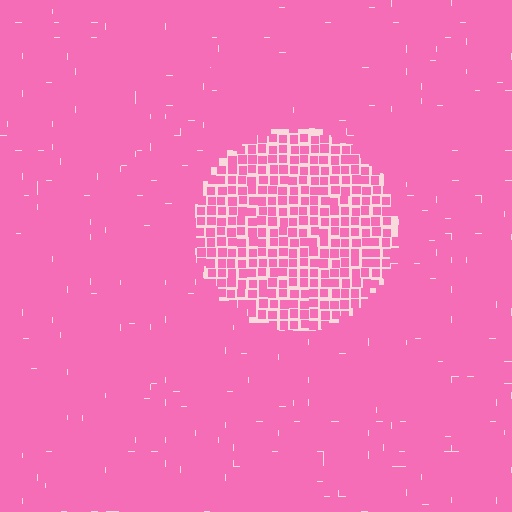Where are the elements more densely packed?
The elements are more densely packed outside the circle boundary.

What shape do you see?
I see a circle.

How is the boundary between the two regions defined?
The boundary is defined by a change in element density (approximately 1.9x ratio). All elements are the same color, size, and shape.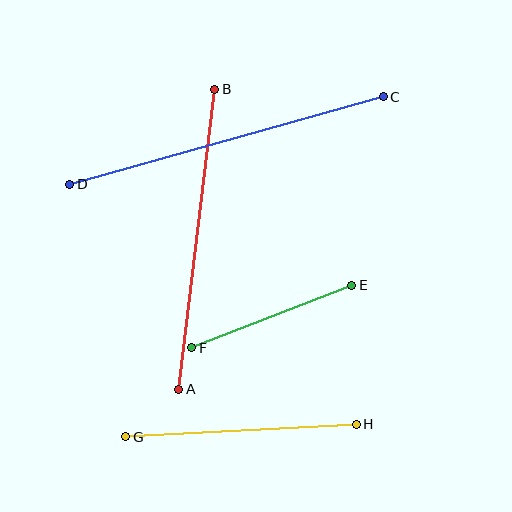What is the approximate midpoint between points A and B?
The midpoint is at approximately (197, 239) pixels.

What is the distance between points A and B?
The distance is approximately 302 pixels.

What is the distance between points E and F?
The distance is approximately 172 pixels.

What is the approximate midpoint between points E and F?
The midpoint is at approximately (272, 317) pixels.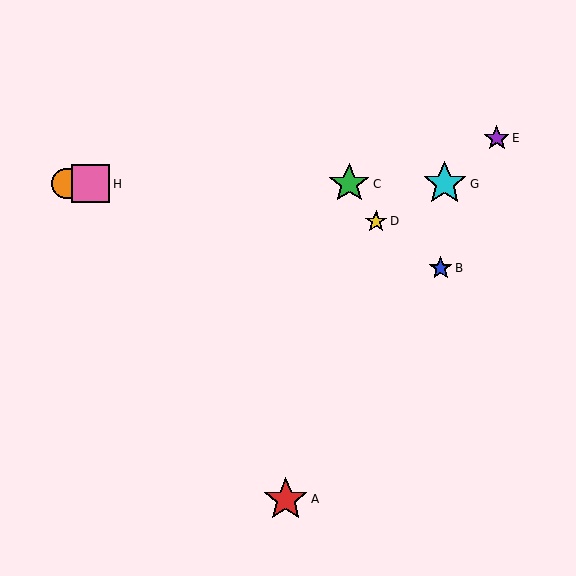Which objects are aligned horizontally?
Objects C, F, G, H are aligned horizontally.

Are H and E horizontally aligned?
No, H is at y≈184 and E is at y≈138.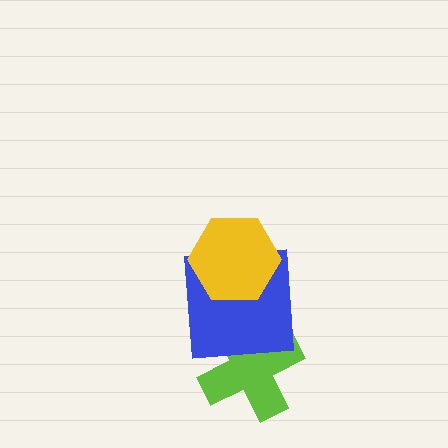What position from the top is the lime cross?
The lime cross is 3rd from the top.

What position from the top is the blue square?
The blue square is 2nd from the top.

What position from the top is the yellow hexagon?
The yellow hexagon is 1st from the top.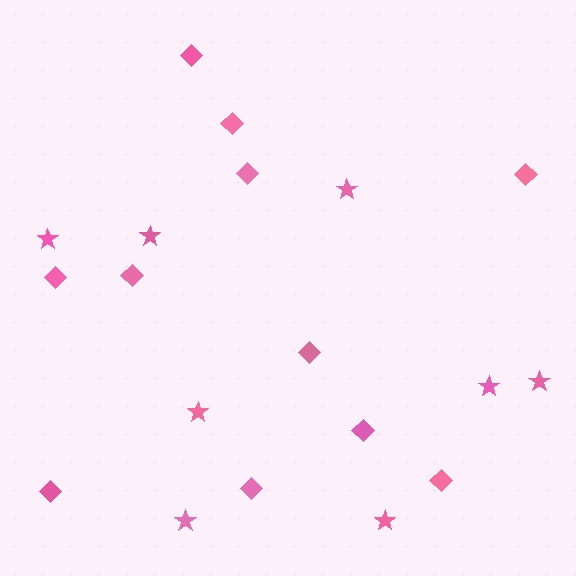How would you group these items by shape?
There are 2 groups: one group of stars (8) and one group of diamonds (11).